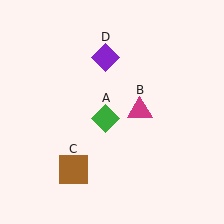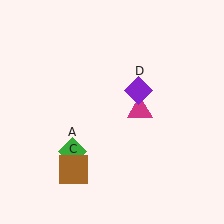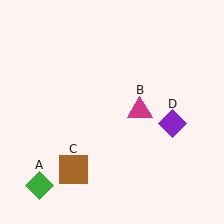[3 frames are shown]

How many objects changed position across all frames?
2 objects changed position: green diamond (object A), purple diamond (object D).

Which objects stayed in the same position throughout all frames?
Magenta triangle (object B) and brown square (object C) remained stationary.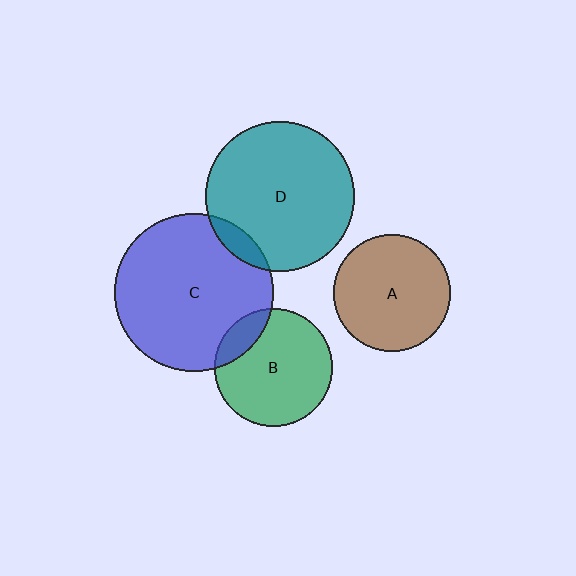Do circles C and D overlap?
Yes.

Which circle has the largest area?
Circle C (blue).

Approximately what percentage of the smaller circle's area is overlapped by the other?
Approximately 10%.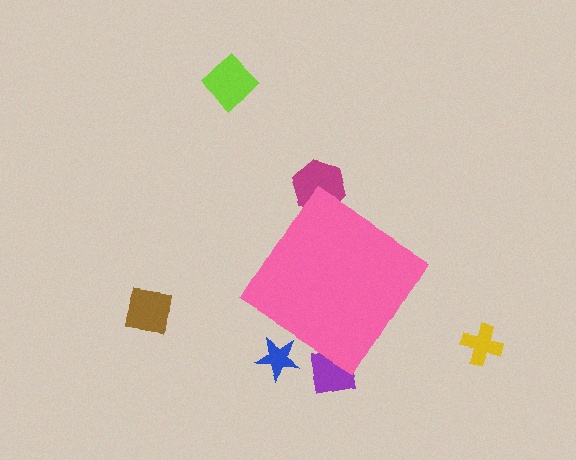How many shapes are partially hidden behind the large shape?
3 shapes are partially hidden.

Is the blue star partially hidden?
Yes, the blue star is partially hidden behind the pink diamond.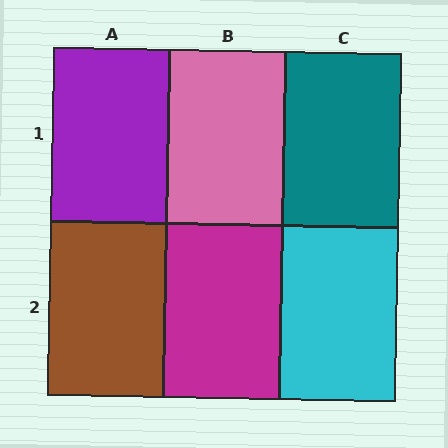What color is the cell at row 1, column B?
Pink.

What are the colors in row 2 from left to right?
Brown, magenta, cyan.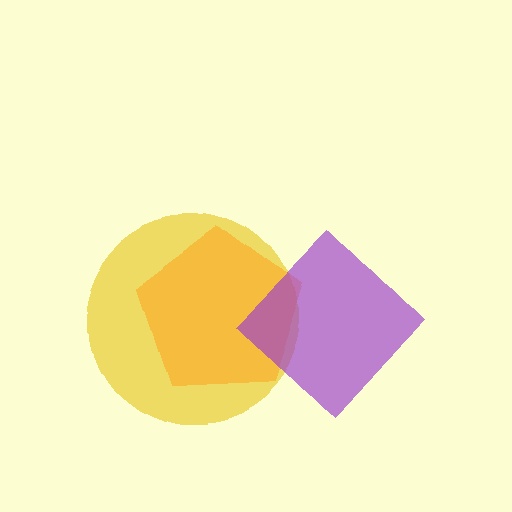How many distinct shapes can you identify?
There are 3 distinct shapes: a yellow circle, an orange pentagon, a purple diamond.